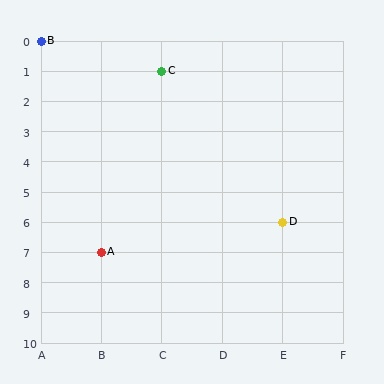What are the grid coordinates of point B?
Point B is at grid coordinates (A, 0).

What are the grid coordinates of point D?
Point D is at grid coordinates (E, 6).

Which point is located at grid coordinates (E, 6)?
Point D is at (E, 6).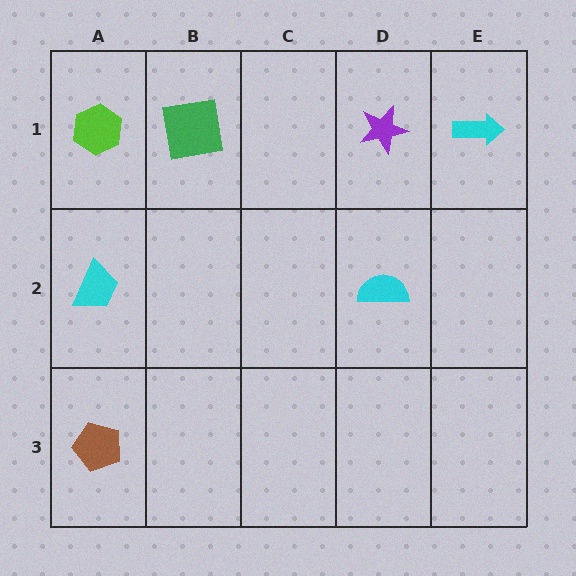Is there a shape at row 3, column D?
No, that cell is empty.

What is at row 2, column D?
A cyan semicircle.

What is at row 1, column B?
A green square.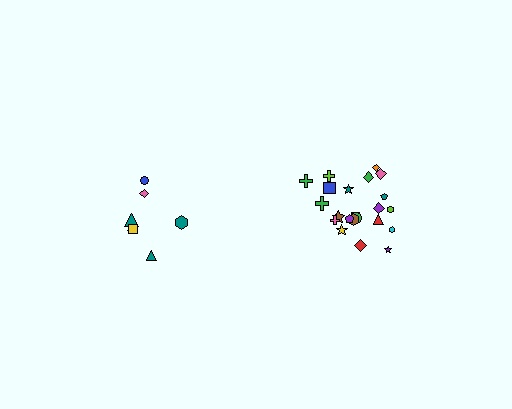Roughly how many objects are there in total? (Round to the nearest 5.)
Roughly 30 objects in total.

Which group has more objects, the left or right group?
The right group.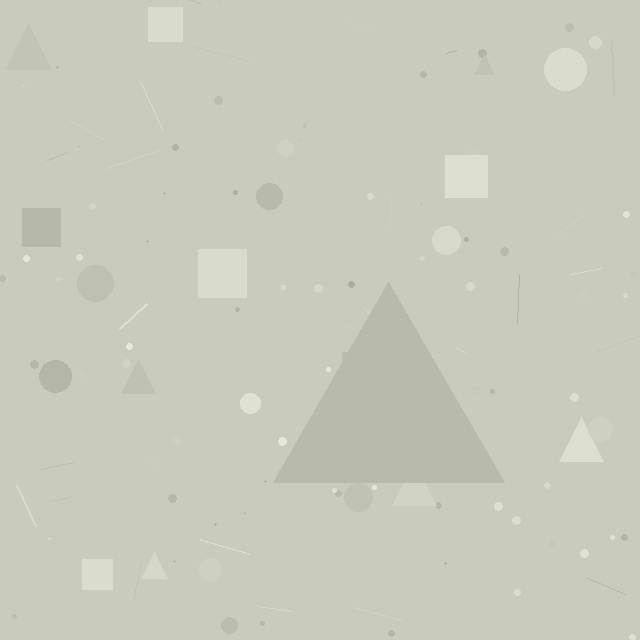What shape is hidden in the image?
A triangle is hidden in the image.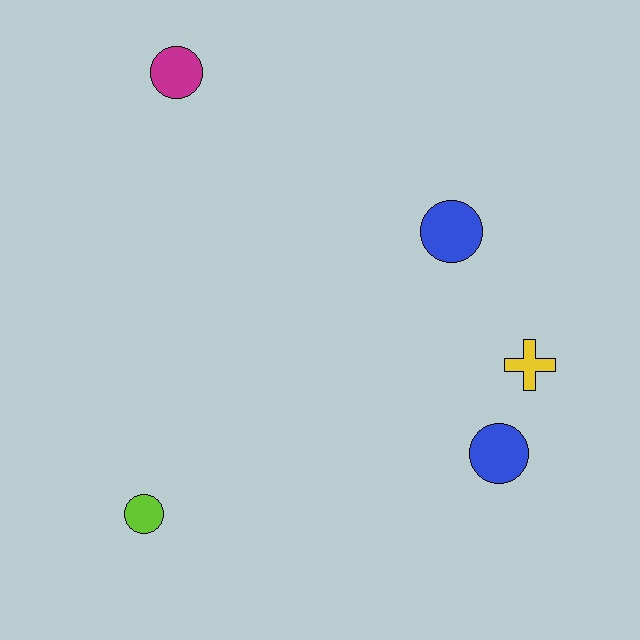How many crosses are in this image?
There is 1 cross.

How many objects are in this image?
There are 5 objects.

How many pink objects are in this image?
There are no pink objects.